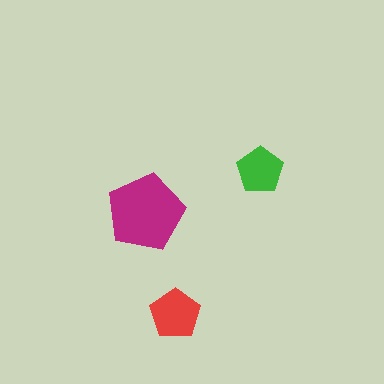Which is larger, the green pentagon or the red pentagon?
The red one.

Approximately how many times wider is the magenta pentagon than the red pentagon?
About 1.5 times wider.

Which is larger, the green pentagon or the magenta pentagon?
The magenta one.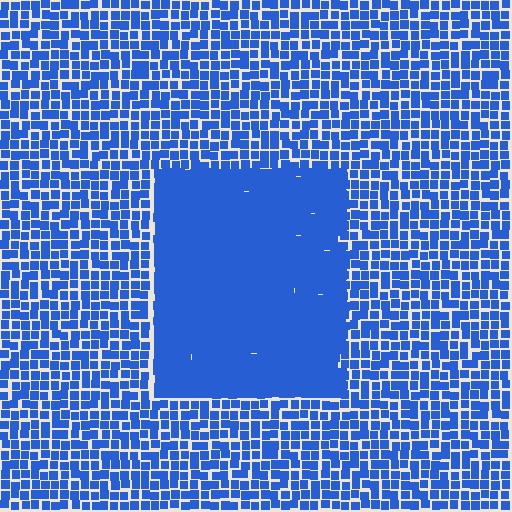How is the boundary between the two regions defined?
The boundary is defined by a change in element density (approximately 1.8x ratio). All elements are the same color, size, and shape.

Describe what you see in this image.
The image contains small blue elements arranged at two different densities. A rectangle-shaped region is visible where the elements are more densely packed than the surrounding area.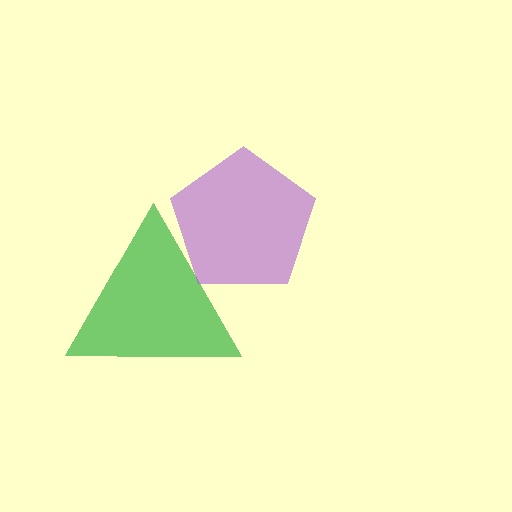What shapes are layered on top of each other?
The layered shapes are: a green triangle, a purple pentagon.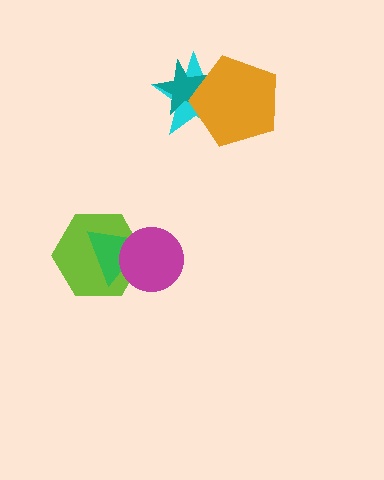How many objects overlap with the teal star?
2 objects overlap with the teal star.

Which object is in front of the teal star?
The orange pentagon is in front of the teal star.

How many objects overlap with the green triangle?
2 objects overlap with the green triangle.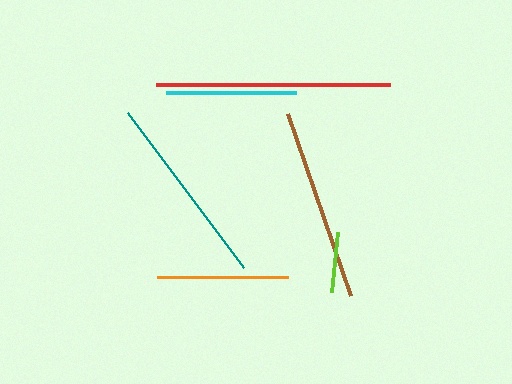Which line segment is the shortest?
The lime line is the shortest at approximately 61 pixels.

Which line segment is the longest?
The red line is the longest at approximately 234 pixels.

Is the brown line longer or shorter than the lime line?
The brown line is longer than the lime line.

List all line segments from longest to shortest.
From longest to shortest: red, teal, brown, orange, cyan, lime.